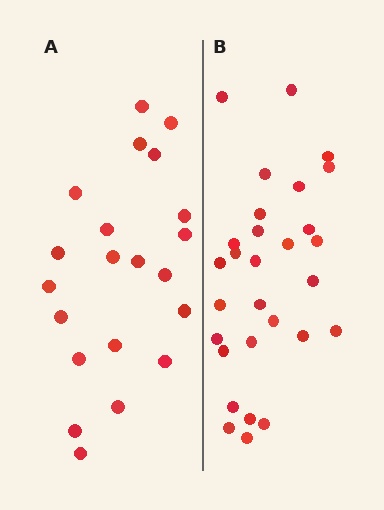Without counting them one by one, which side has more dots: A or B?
Region B (the right region) has more dots.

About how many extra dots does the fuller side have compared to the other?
Region B has roughly 8 or so more dots than region A.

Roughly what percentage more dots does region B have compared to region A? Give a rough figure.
About 40% more.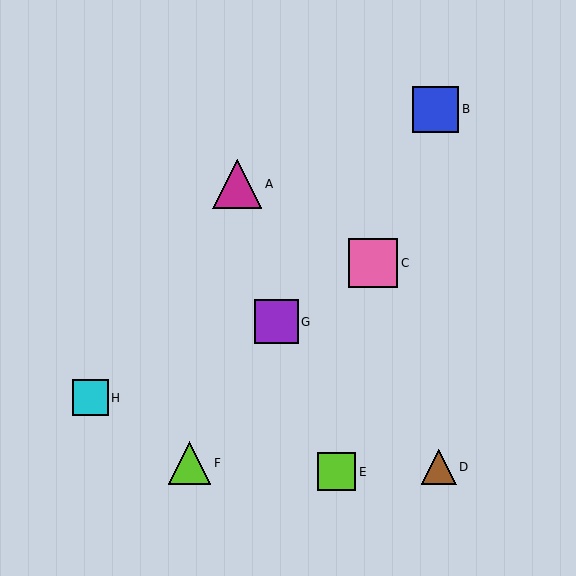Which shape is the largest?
The pink square (labeled C) is the largest.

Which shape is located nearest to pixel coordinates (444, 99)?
The blue square (labeled B) at (436, 109) is nearest to that location.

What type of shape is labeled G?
Shape G is a purple square.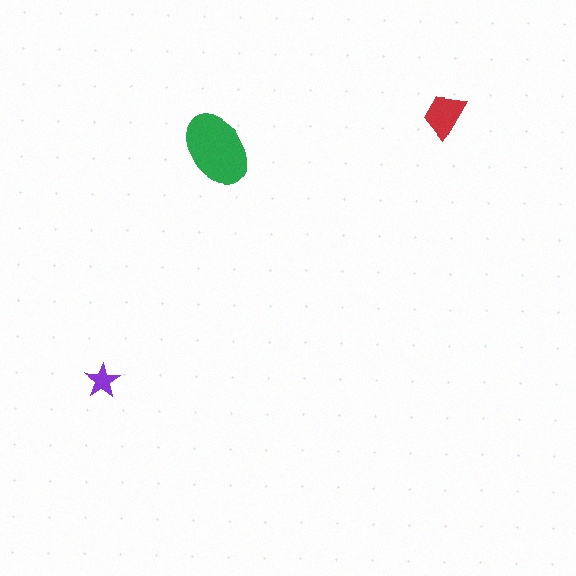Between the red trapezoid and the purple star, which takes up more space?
The red trapezoid.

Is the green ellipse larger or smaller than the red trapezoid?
Larger.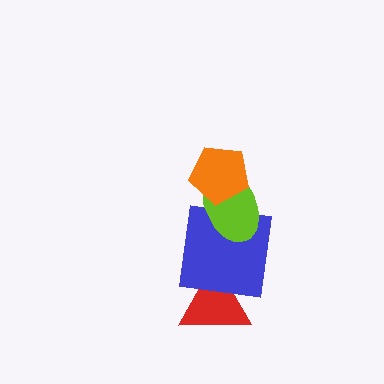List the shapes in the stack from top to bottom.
From top to bottom: the orange pentagon, the lime ellipse, the blue square, the red triangle.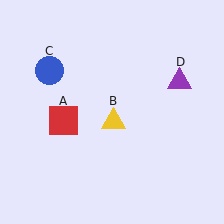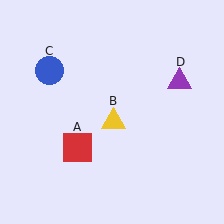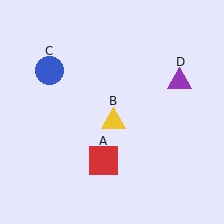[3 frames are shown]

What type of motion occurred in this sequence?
The red square (object A) rotated counterclockwise around the center of the scene.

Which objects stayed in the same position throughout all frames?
Yellow triangle (object B) and blue circle (object C) and purple triangle (object D) remained stationary.